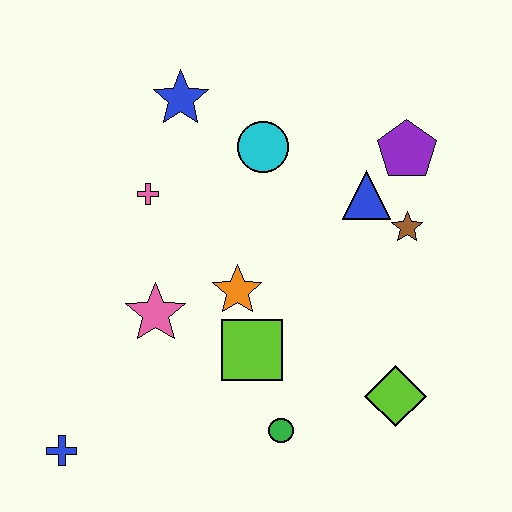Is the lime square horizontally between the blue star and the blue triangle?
Yes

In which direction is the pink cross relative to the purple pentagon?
The pink cross is to the left of the purple pentagon.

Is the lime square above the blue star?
No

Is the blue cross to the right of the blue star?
No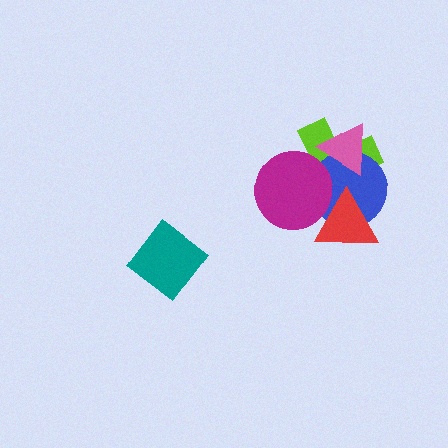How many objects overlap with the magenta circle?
3 objects overlap with the magenta circle.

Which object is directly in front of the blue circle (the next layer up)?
The red triangle is directly in front of the blue circle.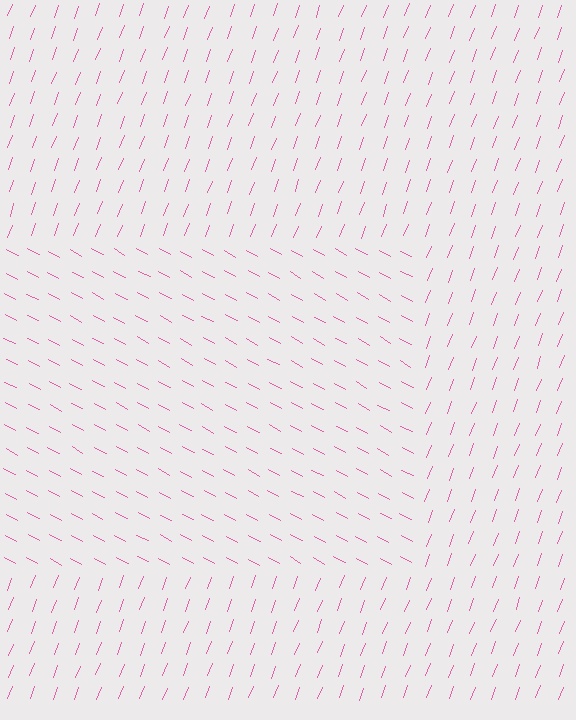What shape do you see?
I see a rectangle.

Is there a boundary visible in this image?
Yes, there is a texture boundary formed by a change in line orientation.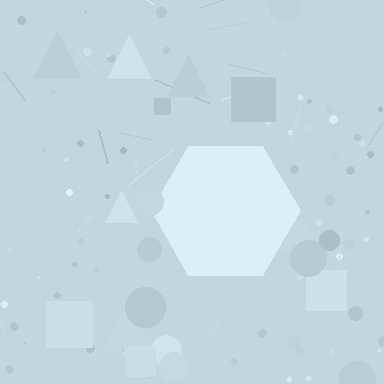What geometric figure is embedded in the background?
A hexagon is embedded in the background.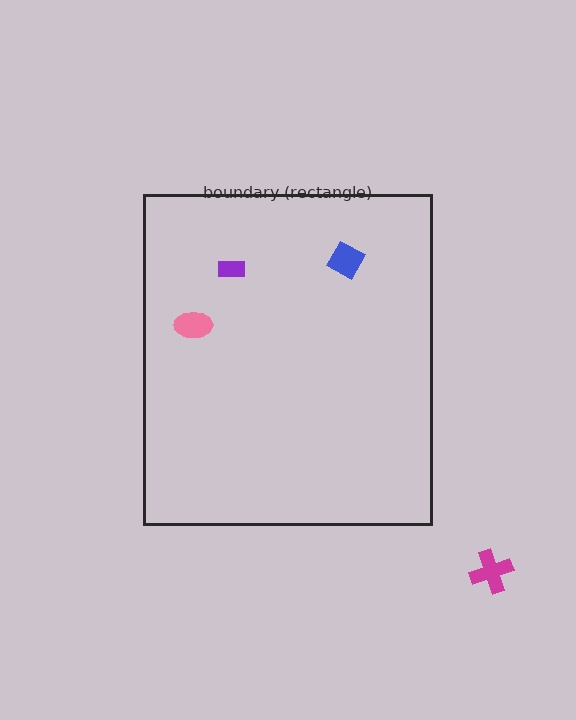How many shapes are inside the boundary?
3 inside, 1 outside.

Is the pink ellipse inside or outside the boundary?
Inside.